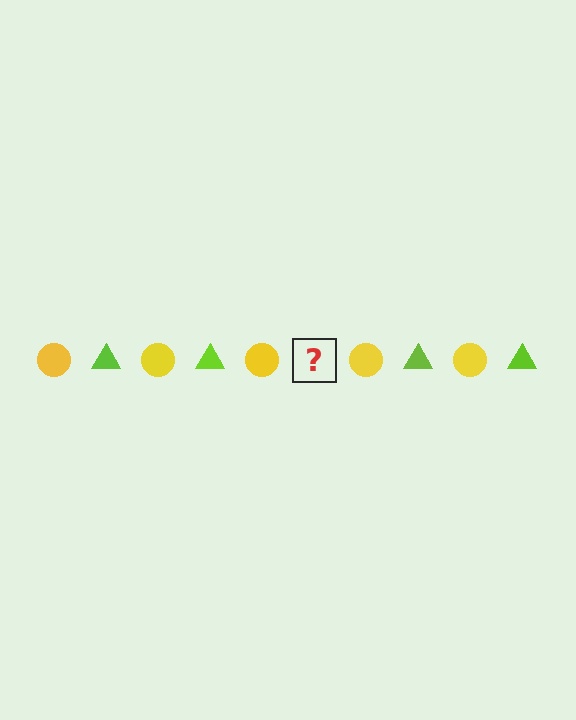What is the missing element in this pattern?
The missing element is a lime triangle.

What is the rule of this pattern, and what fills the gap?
The rule is that the pattern alternates between yellow circle and lime triangle. The gap should be filled with a lime triangle.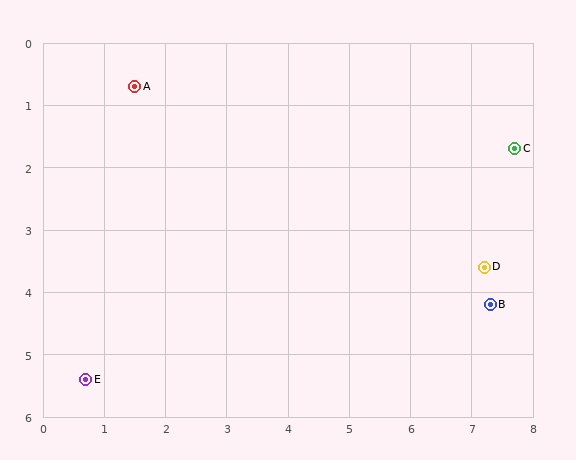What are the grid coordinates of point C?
Point C is at approximately (7.7, 1.7).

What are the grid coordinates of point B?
Point B is at approximately (7.3, 4.2).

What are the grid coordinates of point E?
Point E is at approximately (0.7, 5.4).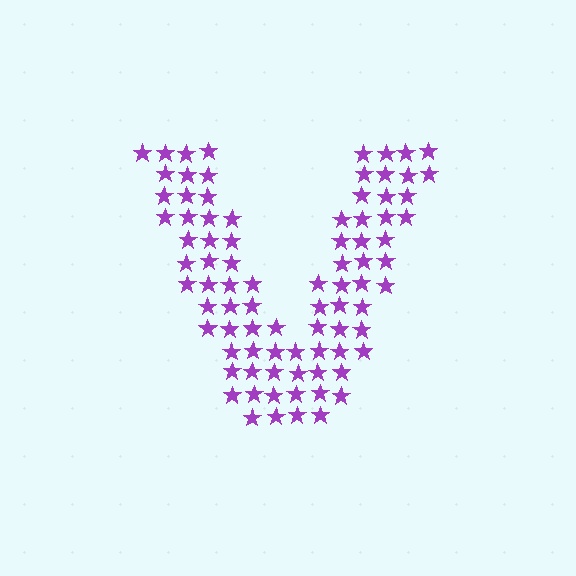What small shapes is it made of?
It is made of small stars.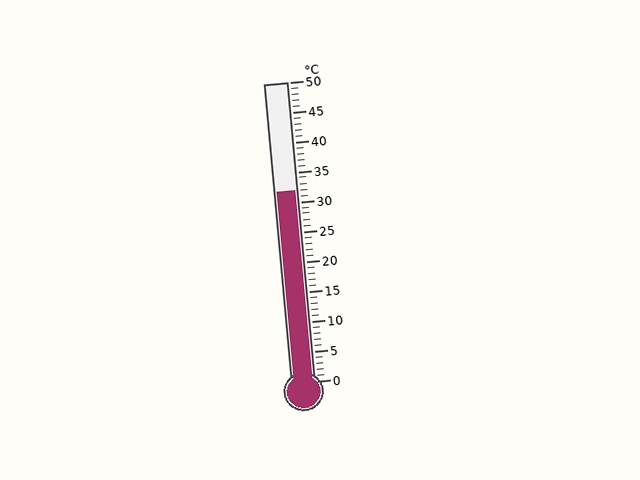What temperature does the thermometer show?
The thermometer shows approximately 32°C.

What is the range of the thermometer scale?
The thermometer scale ranges from 0°C to 50°C.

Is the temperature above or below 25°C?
The temperature is above 25°C.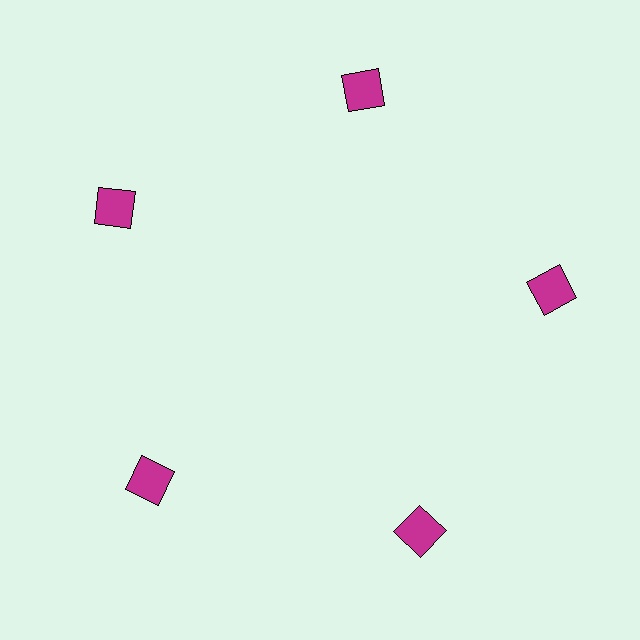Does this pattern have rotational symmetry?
Yes, this pattern has 5-fold rotational symmetry. It looks the same after rotating 72 degrees around the center.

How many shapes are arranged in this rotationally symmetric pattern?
There are 5 shapes, arranged in 5 groups of 1.